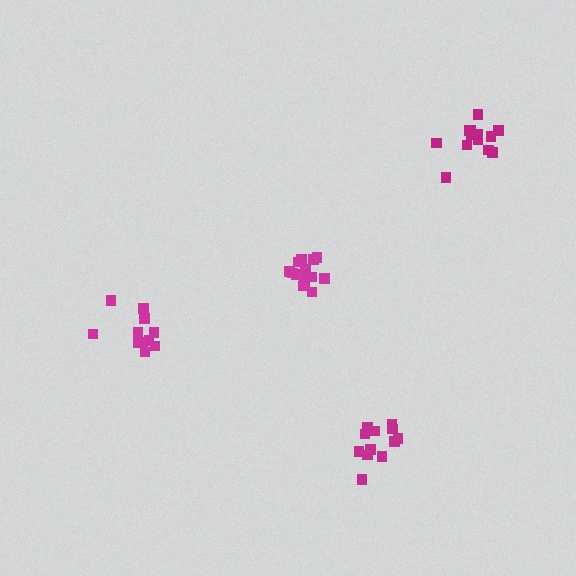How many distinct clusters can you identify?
There are 4 distinct clusters.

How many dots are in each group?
Group 1: 12 dots, Group 2: 11 dots, Group 3: 13 dots, Group 4: 16 dots (52 total).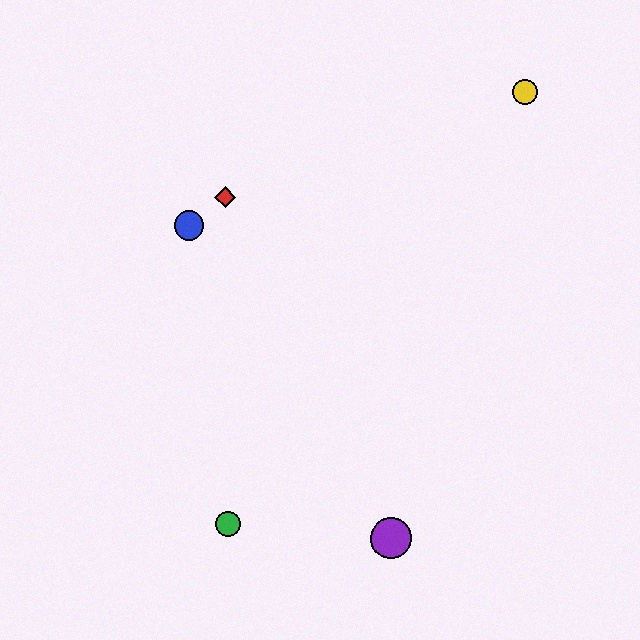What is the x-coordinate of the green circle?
The green circle is at x≈228.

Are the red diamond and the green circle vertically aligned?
Yes, both are at x≈225.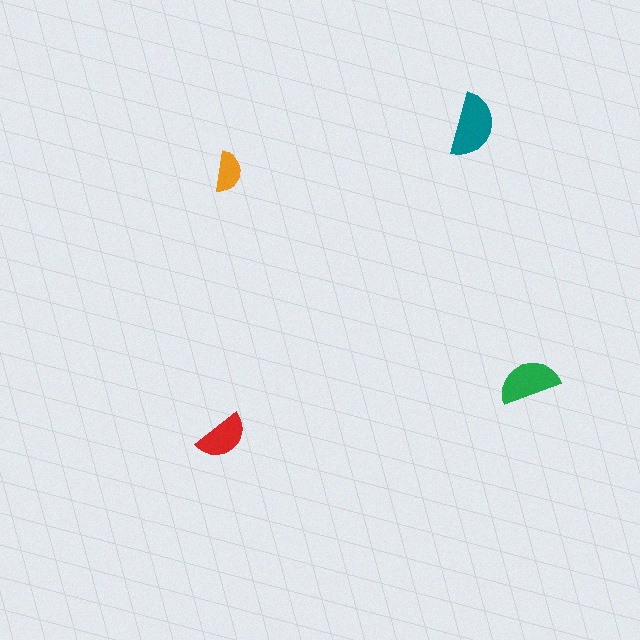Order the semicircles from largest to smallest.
the teal one, the green one, the red one, the orange one.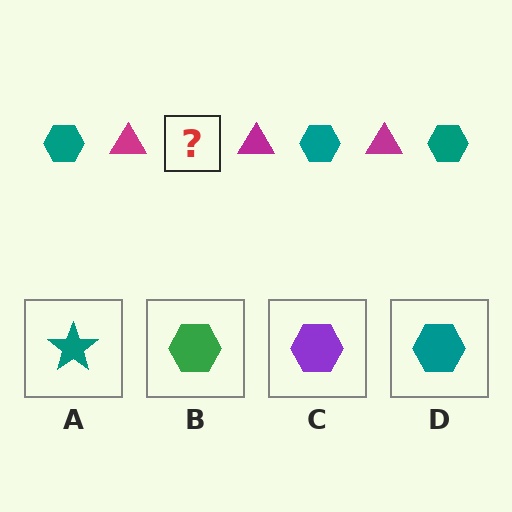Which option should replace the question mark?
Option D.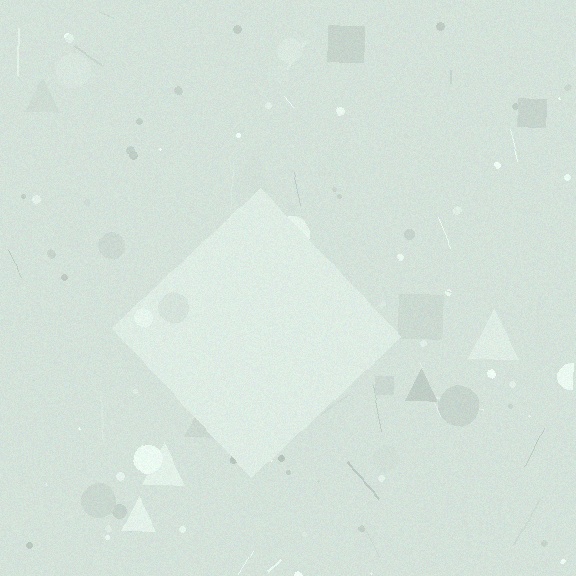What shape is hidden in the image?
A diamond is hidden in the image.